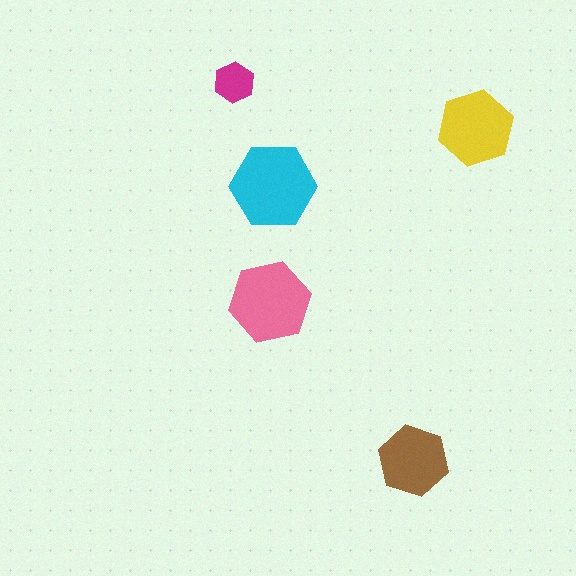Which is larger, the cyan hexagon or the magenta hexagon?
The cyan one.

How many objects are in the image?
There are 5 objects in the image.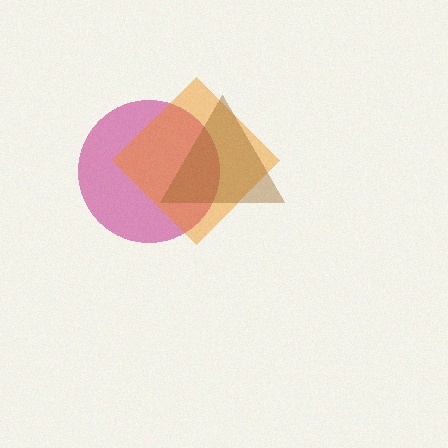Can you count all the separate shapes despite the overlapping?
Yes, there are 3 separate shapes.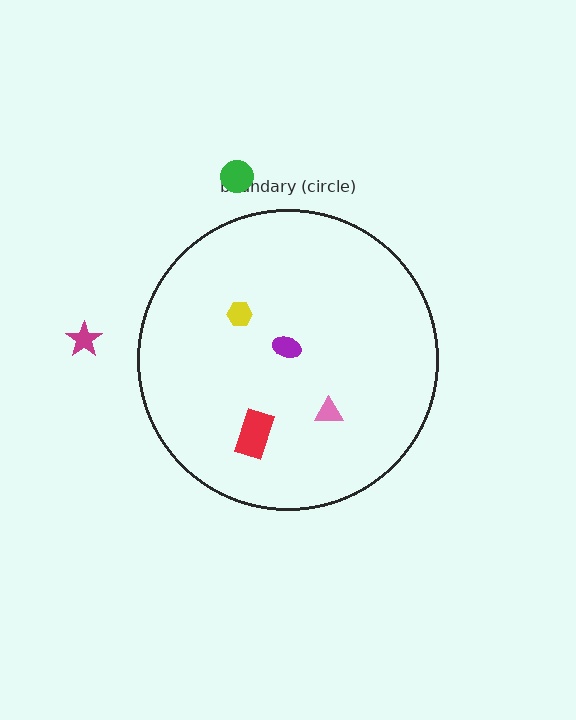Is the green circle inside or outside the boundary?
Outside.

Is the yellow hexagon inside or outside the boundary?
Inside.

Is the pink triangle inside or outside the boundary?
Inside.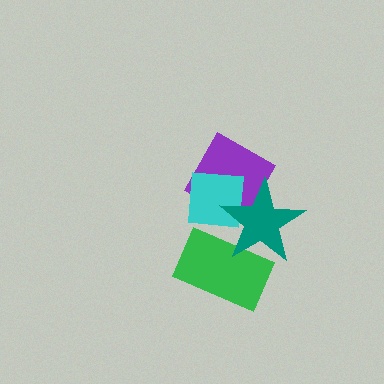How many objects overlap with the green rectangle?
2 objects overlap with the green rectangle.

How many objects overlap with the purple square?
2 objects overlap with the purple square.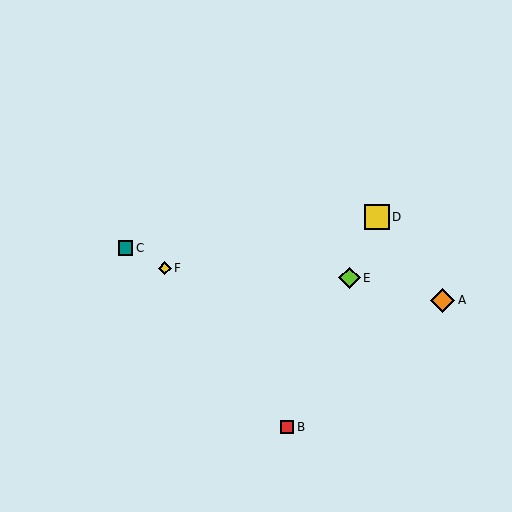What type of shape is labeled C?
Shape C is a teal square.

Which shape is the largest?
The yellow square (labeled D) is the largest.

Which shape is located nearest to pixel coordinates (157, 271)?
The yellow diamond (labeled F) at (165, 268) is nearest to that location.